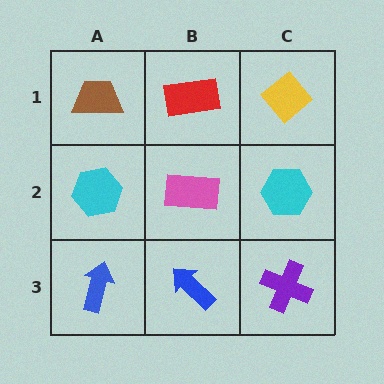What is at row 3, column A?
A blue arrow.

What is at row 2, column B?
A pink rectangle.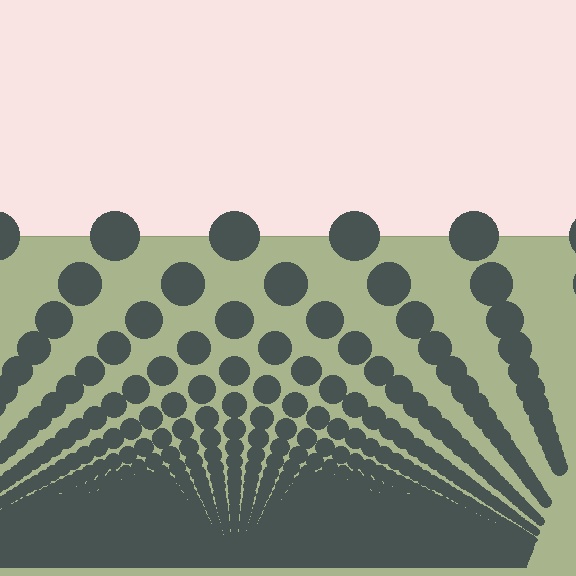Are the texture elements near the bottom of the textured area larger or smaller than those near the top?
Smaller. The gradient is inverted — elements near the bottom are smaller and denser.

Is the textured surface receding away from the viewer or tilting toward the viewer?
The surface appears to tilt toward the viewer. Texture elements get larger and sparser toward the top.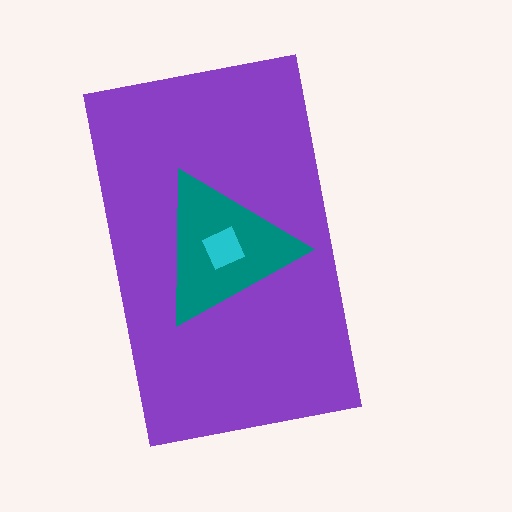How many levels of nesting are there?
3.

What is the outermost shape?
The purple rectangle.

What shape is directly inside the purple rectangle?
The teal triangle.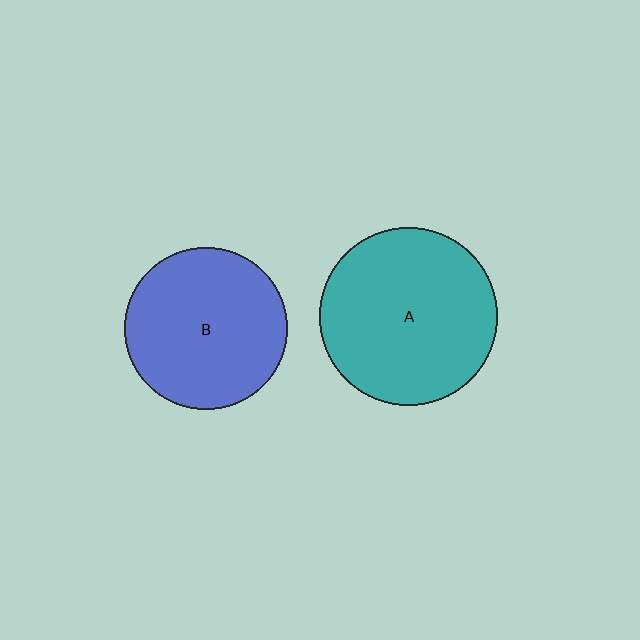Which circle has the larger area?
Circle A (teal).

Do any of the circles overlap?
No, none of the circles overlap.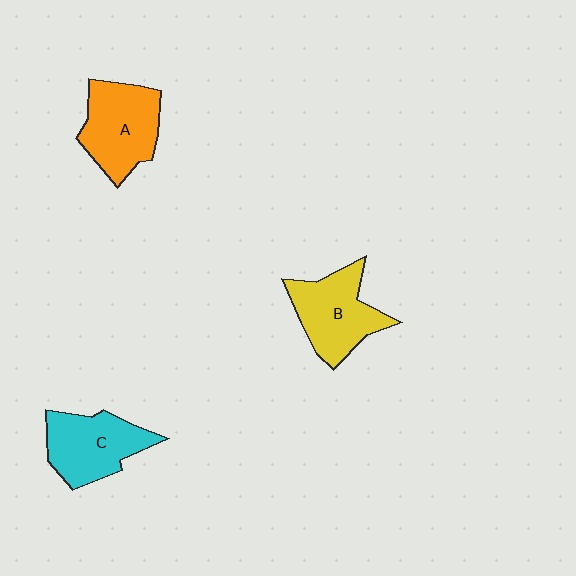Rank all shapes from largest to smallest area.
From largest to smallest: A (orange), B (yellow), C (cyan).